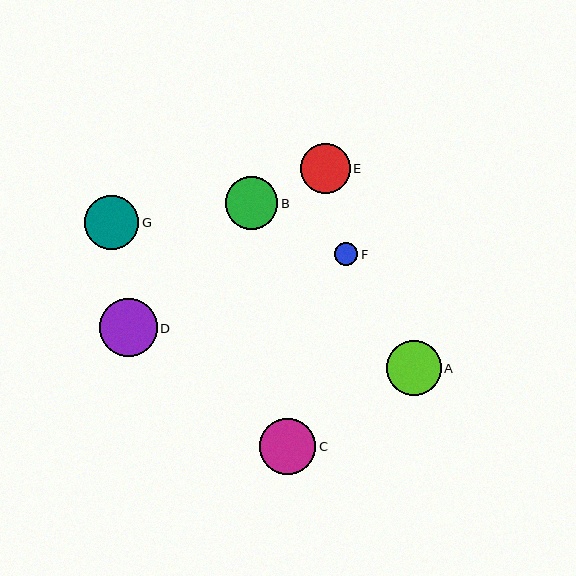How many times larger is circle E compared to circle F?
Circle E is approximately 2.2 times the size of circle F.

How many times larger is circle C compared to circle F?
Circle C is approximately 2.4 times the size of circle F.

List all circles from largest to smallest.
From largest to smallest: D, C, A, G, B, E, F.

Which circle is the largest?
Circle D is the largest with a size of approximately 58 pixels.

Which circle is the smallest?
Circle F is the smallest with a size of approximately 23 pixels.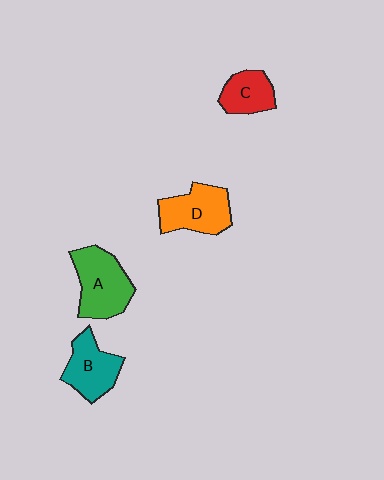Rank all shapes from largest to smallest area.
From largest to smallest: A (green), D (orange), B (teal), C (red).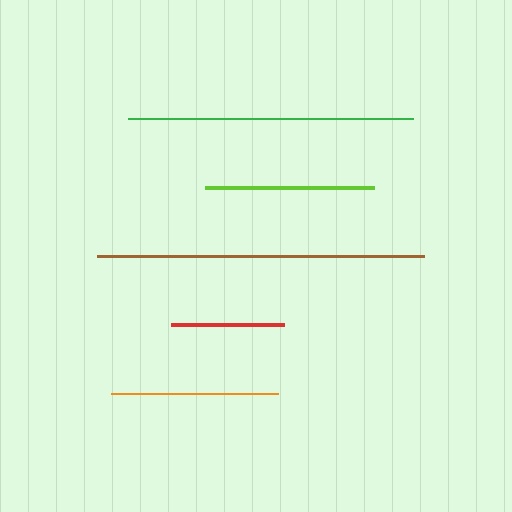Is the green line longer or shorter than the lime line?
The green line is longer than the lime line.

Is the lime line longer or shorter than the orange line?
The lime line is longer than the orange line.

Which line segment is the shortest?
The red line is the shortest at approximately 113 pixels.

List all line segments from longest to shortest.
From longest to shortest: brown, green, lime, orange, red.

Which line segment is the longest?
The brown line is the longest at approximately 327 pixels.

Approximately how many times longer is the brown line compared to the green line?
The brown line is approximately 1.1 times the length of the green line.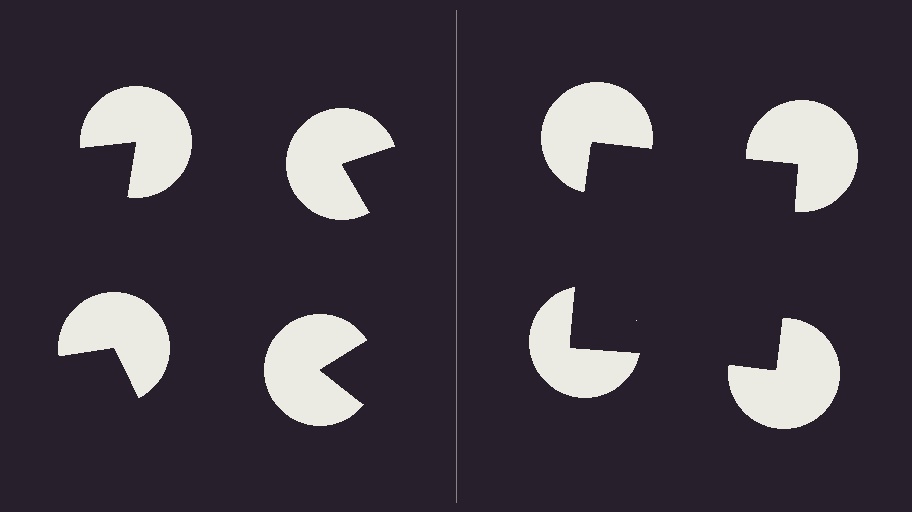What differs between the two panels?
The pac-man discs are positioned identically on both sides; only the wedge orientations differ. On the right they align to a square; on the left they are misaligned.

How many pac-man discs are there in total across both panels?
8 — 4 on each side.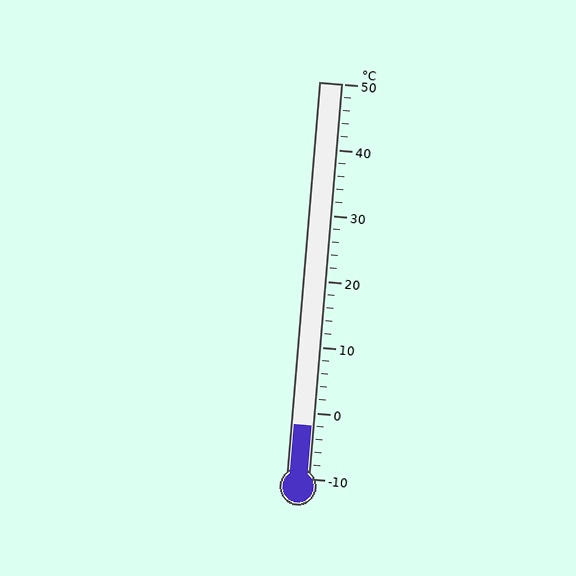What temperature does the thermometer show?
The thermometer shows approximately -2°C.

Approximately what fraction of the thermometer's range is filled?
The thermometer is filled to approximately 15% of its range.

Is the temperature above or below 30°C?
The temperature is below 30°C.